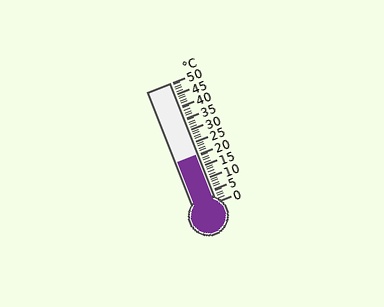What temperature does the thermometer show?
The thermometer shows approximately 20°C.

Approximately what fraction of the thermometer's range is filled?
The thermometer is filled to approximately 40% of its range.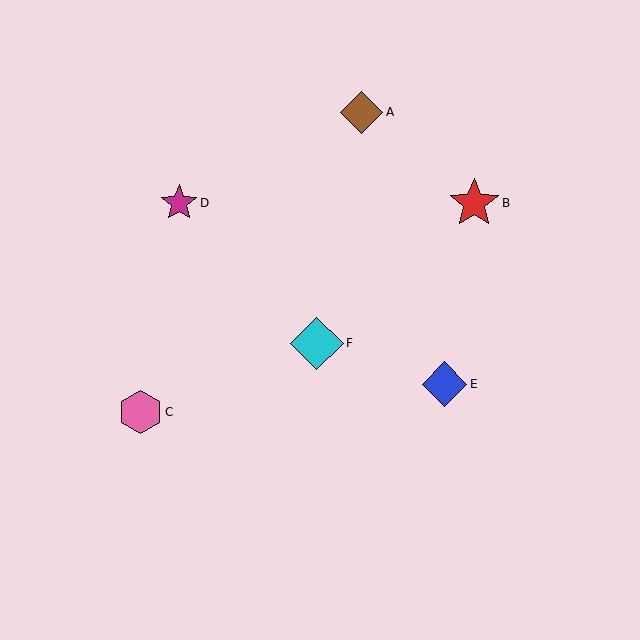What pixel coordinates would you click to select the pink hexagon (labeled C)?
Click at (141, 412) to select the pink hexagon C.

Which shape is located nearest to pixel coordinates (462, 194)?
The red star (labeled B) at (474, 203) is nearest to that location.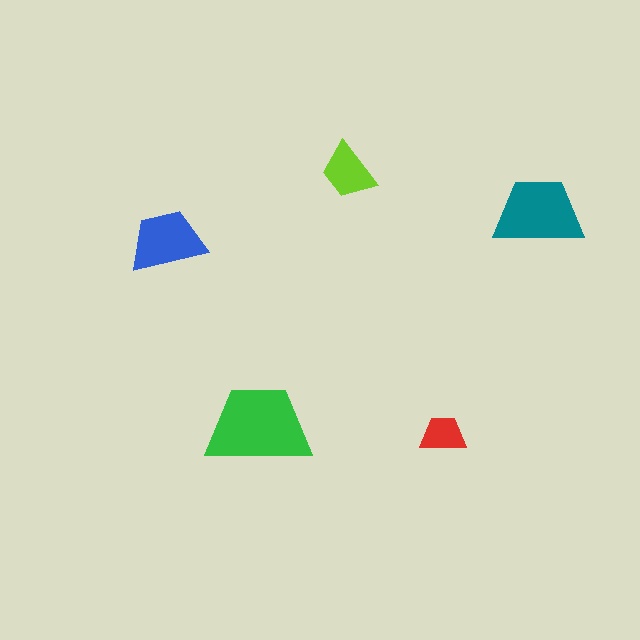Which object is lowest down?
The red trapezoid is bottommost.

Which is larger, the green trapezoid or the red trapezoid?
The green one.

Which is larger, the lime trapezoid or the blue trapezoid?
The blue one.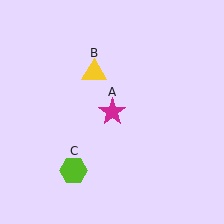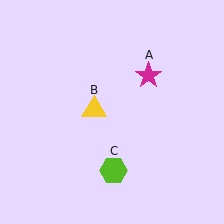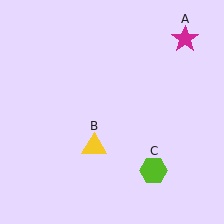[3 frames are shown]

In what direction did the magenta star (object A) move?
The magenta star (object A) moved up and to the right.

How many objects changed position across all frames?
3 objects changed position: magenta star (object A), yellow triangle (object B), lime hexagon (object C).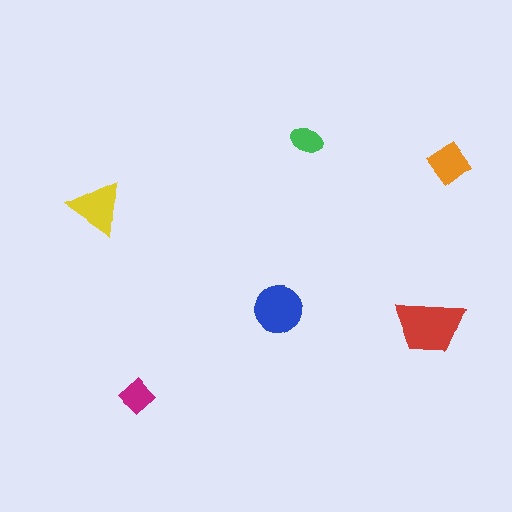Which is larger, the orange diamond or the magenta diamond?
The orange diamond.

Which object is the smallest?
The green ellipse.